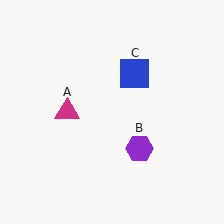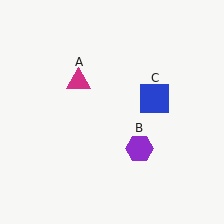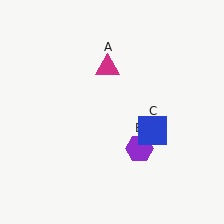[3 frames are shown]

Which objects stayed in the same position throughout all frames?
Purple hexagon (object B) remained stationary.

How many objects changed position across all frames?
2 objects changed position: magenta triangle (object A), blue square (object C).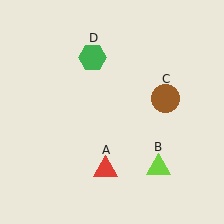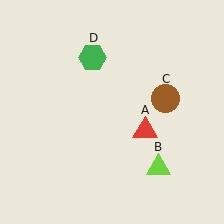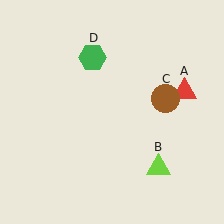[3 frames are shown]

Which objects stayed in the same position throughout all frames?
Lime triangle (object B) and brown circle (object C) and green hexagon (object D) remained stationary.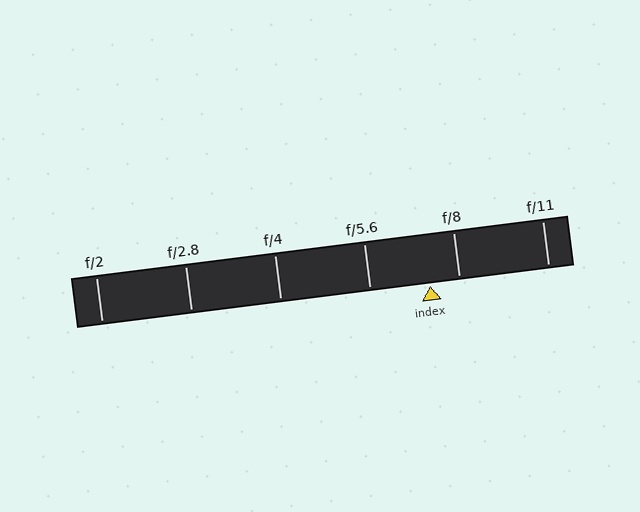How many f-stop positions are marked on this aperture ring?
There are 6 f-stop positions marked.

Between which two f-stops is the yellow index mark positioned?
The index mark is between f/5.6 and f/8.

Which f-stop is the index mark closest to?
The index mark is closest to f/8.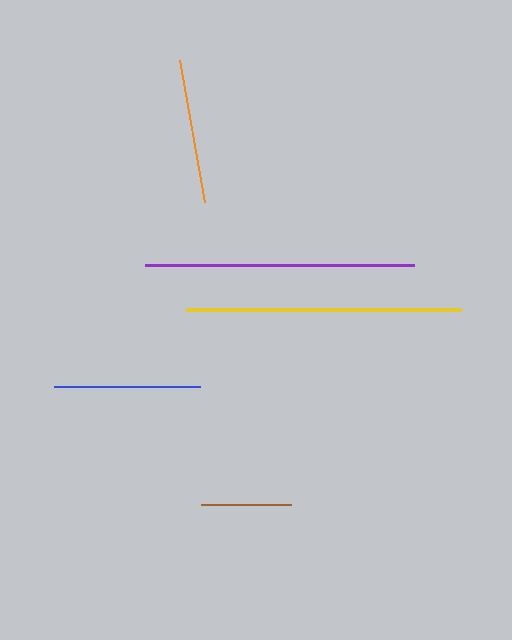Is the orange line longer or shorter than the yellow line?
The yellow line is longer than the orange line.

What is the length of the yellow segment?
The yellow segment is approximately 275 pixels long.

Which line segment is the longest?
The yellow line is the longest at approximately 275 pixels.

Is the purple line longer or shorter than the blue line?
The purple line is longer than the blue line.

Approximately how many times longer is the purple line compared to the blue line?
The purple line is approximately 1.8 times the length of the blue line.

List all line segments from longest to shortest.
From longest to shortest: yellow, purple, blue, orange, brown.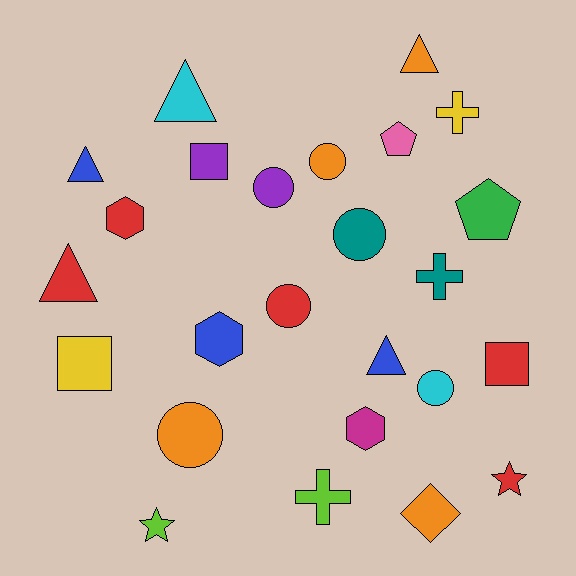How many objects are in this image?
There are 25 objects.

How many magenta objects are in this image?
There is 1 magenta object.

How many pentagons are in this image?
There are 2 pentagons.